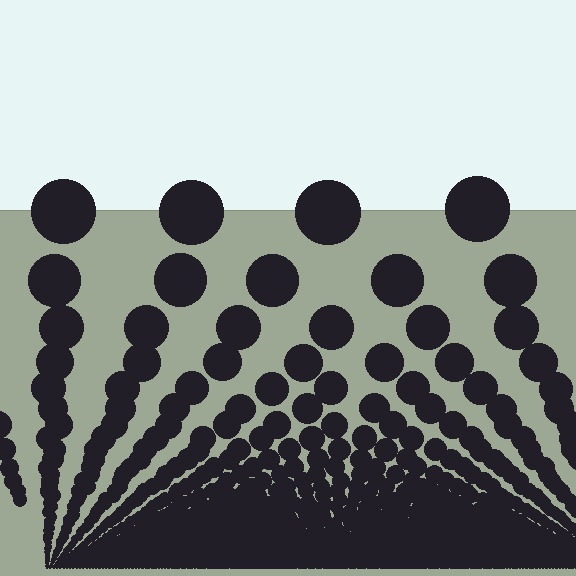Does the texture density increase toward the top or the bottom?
Density increases toward the bottom.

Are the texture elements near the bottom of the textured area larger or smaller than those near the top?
Smaller. The gradient is inverted — elements near the bottom are smaller and denser.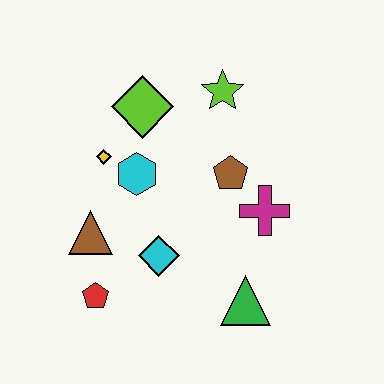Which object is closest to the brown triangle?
The red pentagon is closest to the brown triangle.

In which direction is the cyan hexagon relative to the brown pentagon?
The cyan hexagon is to the left of the brown pentagon.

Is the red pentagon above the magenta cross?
No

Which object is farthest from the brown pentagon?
The red pentagon is farthest from the brown pentagon.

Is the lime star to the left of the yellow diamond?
No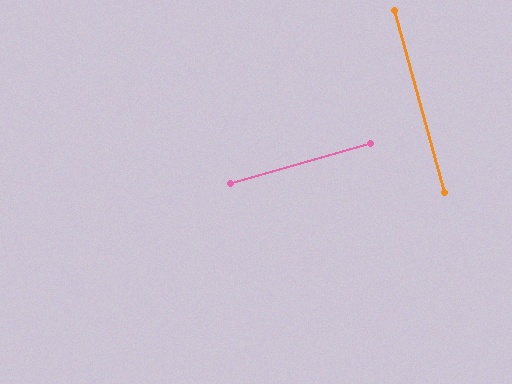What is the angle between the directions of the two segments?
Approximately 90 degrees.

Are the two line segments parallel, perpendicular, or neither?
Perpendicular — they meet at approximately 90°.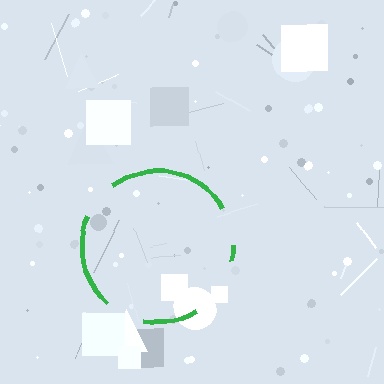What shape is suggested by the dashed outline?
The dashed outline suggests a circle.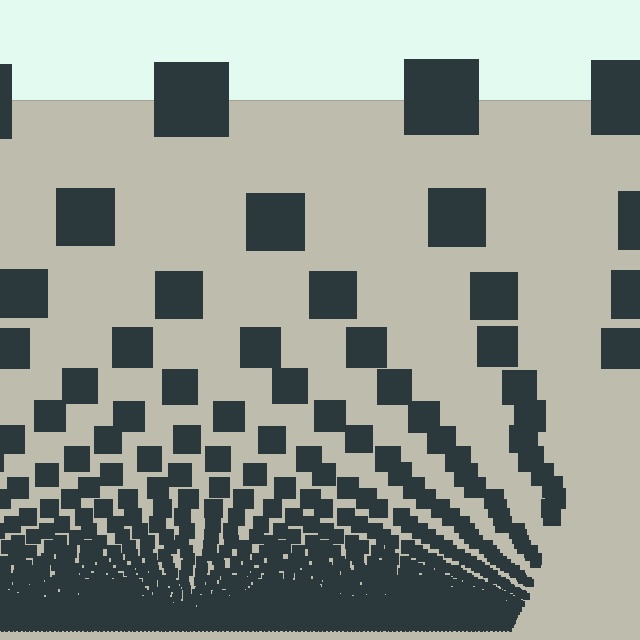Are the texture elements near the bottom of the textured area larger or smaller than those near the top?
Smaller. The gradient is inverted — elements near the bottom are smaller and denser.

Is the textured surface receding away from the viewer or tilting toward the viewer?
The surface appears to tilt toward the viewer. Texture elements get larger and sparser toward the top.